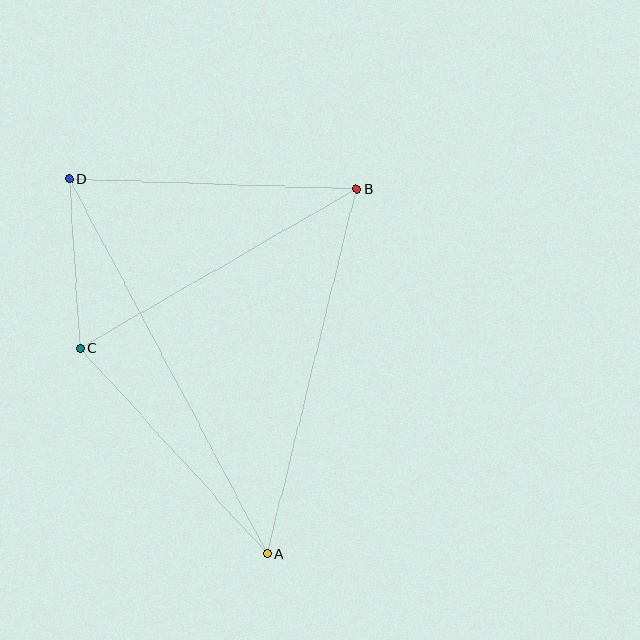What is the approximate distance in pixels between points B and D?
The distance between B and D is approximately 288 pixels.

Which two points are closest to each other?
Points C and D are closest to each other.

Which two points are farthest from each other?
Points A and D are farthest from each other.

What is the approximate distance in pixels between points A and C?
The distance between A and C is approximately 278 pixels.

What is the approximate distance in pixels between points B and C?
The distance between B and C is approximately 319 pixels.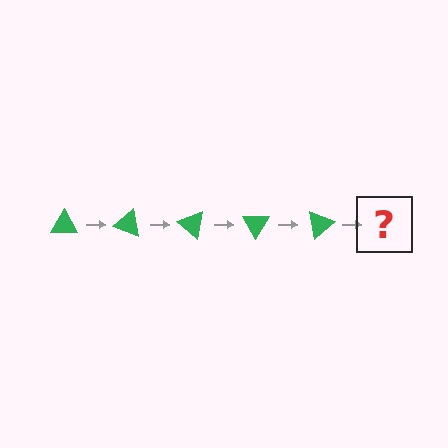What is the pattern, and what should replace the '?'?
The pattern is that the triangle rotates 20 degrees each step. The '?' should be a green triangle rotated 100 degrees.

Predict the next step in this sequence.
The next step is a green triangle rotated 100 degrees.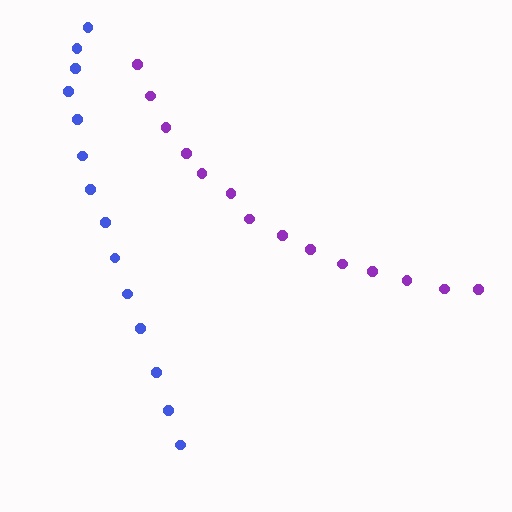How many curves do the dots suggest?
There are 2 distinct paths.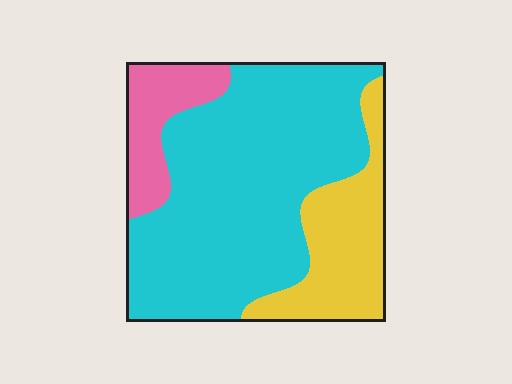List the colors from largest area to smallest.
From largest to smallest: cyan, yellow, pink.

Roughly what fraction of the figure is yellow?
Yellow covers around 25% of the figure.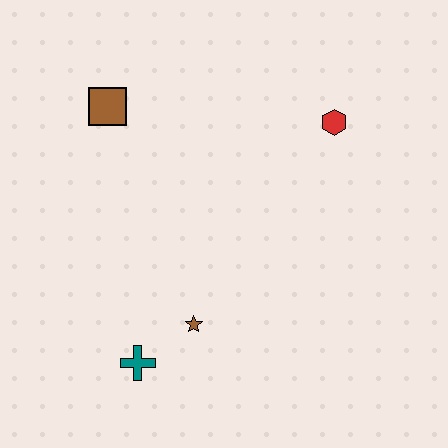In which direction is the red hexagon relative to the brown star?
The red hexagon is above the brown star.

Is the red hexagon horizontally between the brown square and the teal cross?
No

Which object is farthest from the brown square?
The teal cross is farthest from the brown square.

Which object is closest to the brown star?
The teal cross is closest to the brown star.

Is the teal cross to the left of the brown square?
No